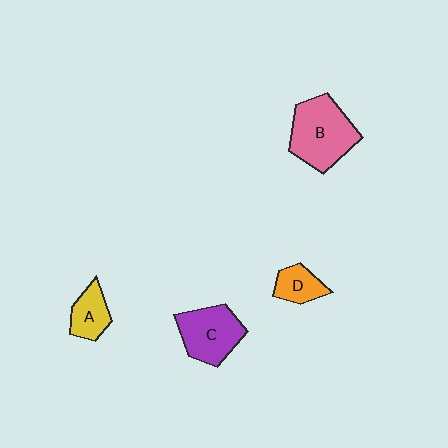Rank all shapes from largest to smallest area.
From largest to smallest: B (pink), C (purple), A (yellow), D (orange).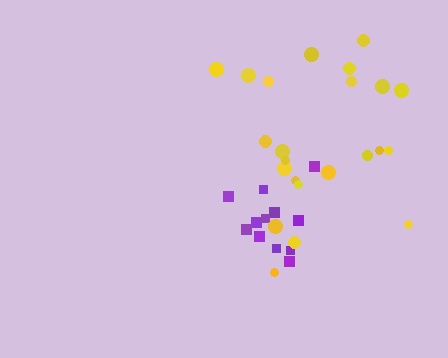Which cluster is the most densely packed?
Purple.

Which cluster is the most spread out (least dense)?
Yellow.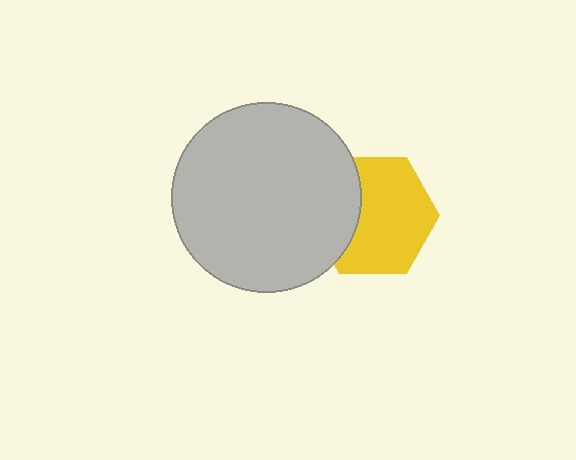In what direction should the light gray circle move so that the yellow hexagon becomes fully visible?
The light gray circle should move left. That is the shortest direction to clear the overlap and leave the yellow hexagon fully visible.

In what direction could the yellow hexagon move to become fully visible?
The yellow hexagon could move right. That would shift it out from behind the light gray circle entirely.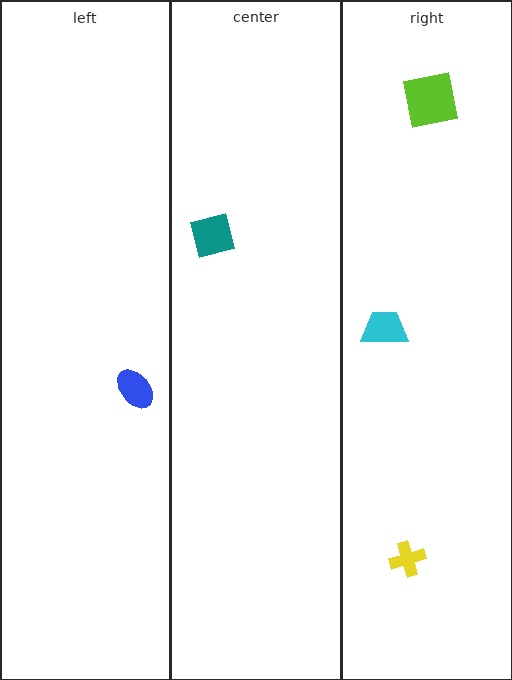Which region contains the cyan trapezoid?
The right region.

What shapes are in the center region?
The teal diamond.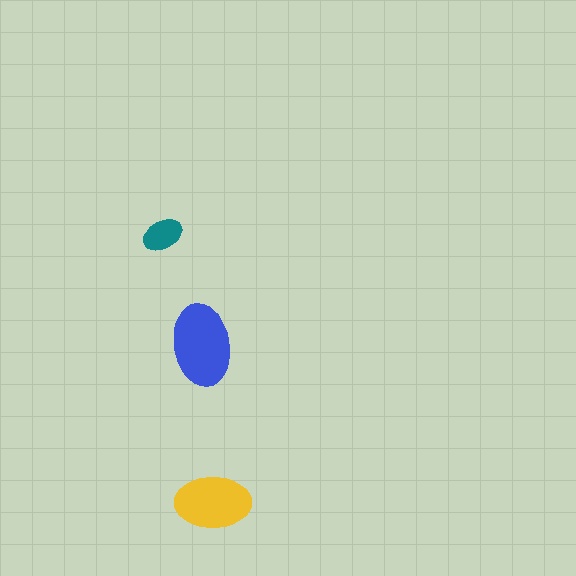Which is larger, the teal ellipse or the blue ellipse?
The blue one.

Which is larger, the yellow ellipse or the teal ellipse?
The yellow one.